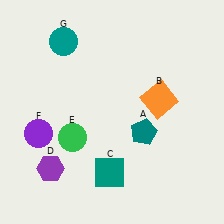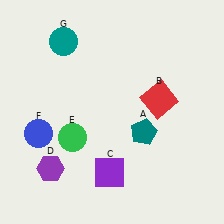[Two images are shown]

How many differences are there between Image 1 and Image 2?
There are 3 differences between the two images.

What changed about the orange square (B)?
In Image 1, B is orange. In Image 2, it changed to red.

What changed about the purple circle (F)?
In Image 1, F is purple. In Image 2, it changed to blue.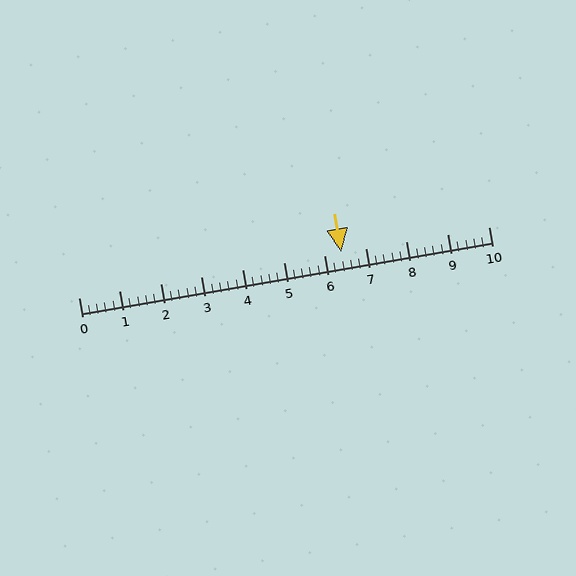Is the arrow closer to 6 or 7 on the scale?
The arrow is closer to 6.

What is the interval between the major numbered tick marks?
The major tick marks are spaced 1 units apart.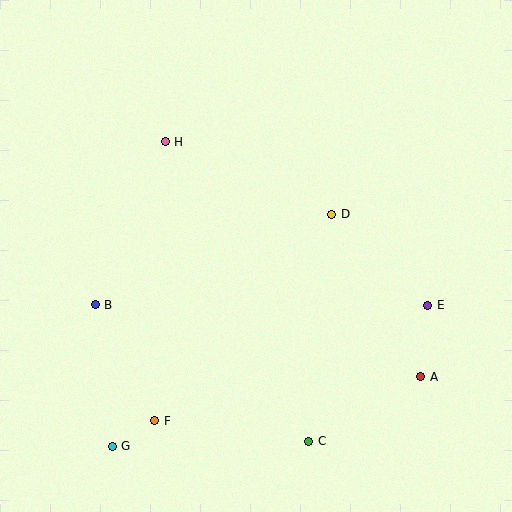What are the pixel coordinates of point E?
Point E is at (428, 305).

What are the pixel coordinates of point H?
Point H is at (165, 142).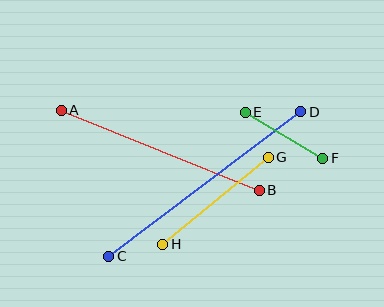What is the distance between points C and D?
The distance is approximately 240 pixels.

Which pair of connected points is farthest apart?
Points C and D are farthest apart.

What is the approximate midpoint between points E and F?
The midpoint is at approximately (284, 135) pixels.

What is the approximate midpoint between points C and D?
The midpoint is at approximately (205, 184) pixels.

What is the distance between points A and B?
The distance is approximately 213 pixels.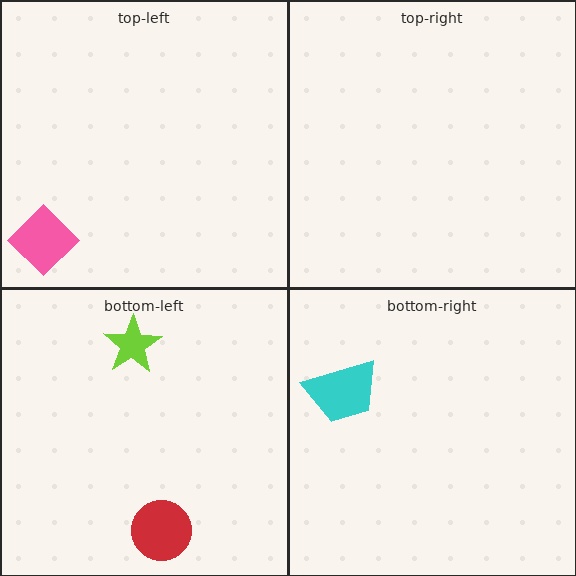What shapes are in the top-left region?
The pink diamond.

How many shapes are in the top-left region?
1.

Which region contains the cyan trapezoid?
The bottom-right region.